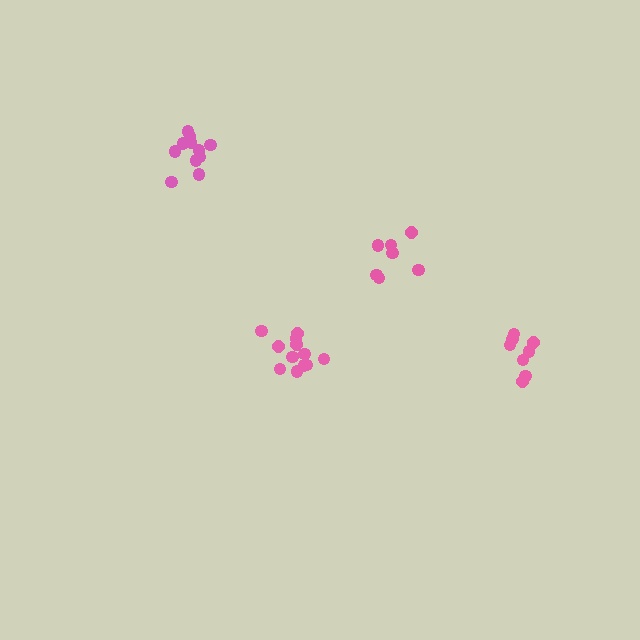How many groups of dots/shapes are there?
There are 4 groups.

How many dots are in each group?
Group 1: 8 dots, Group 2: 7 dots, Group 3: 11 dots, Group 4: 12 dots (38 total).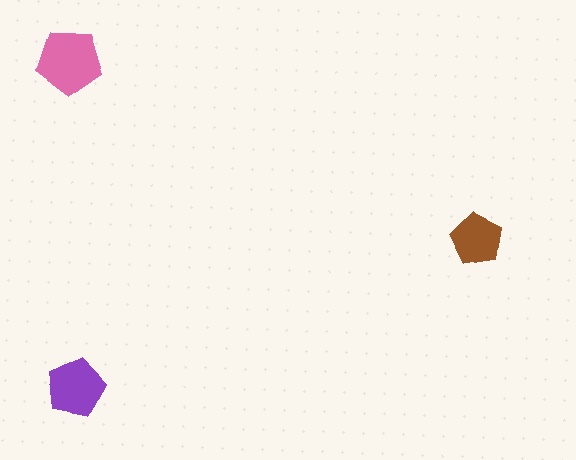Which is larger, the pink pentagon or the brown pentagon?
The pink one.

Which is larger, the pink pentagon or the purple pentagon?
The pink one.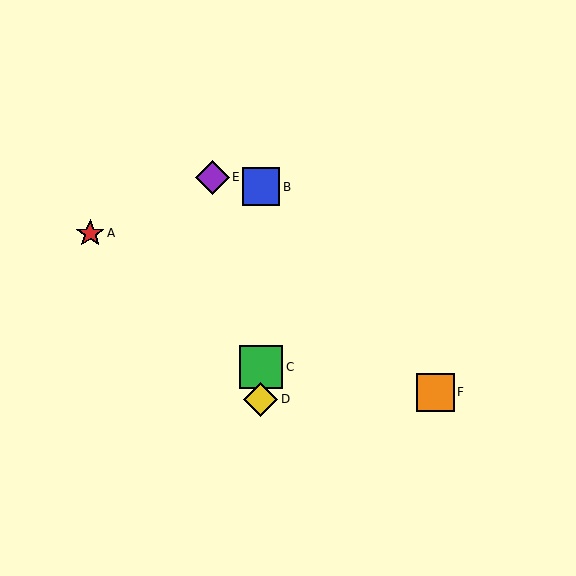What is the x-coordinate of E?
Object E is at x≈212.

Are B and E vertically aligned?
No, B is at x≈261 and E is at x≈212.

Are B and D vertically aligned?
Yes, both are at x≈261.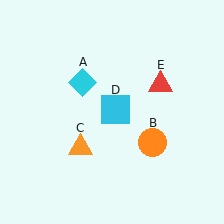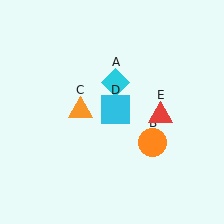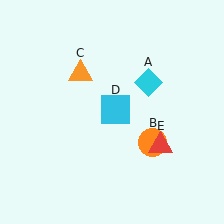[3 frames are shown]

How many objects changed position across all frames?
3 objects changed position: cyan diamond (object A), orange triangle (object C), red triangle (object E).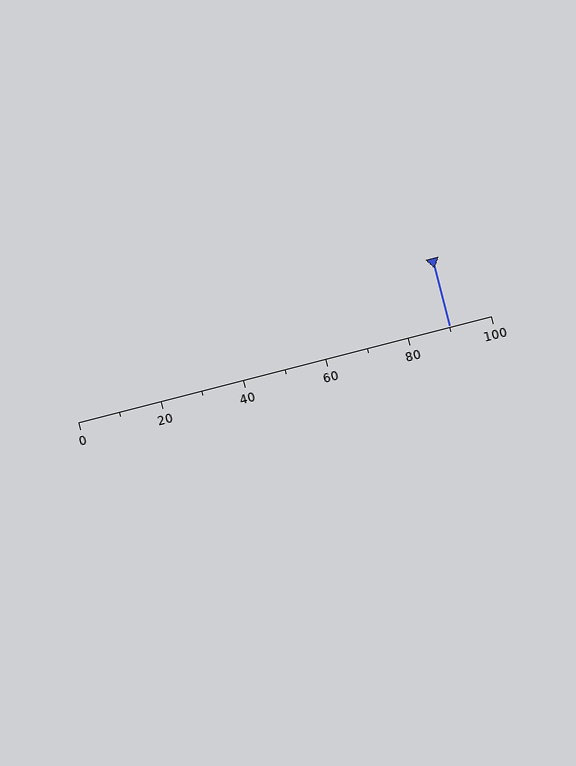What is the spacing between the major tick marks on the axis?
The major ticks are spaced 20 apart.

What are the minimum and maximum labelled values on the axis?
The axis runs from 0 to 100.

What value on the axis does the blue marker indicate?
The marker indicates approximately 90.